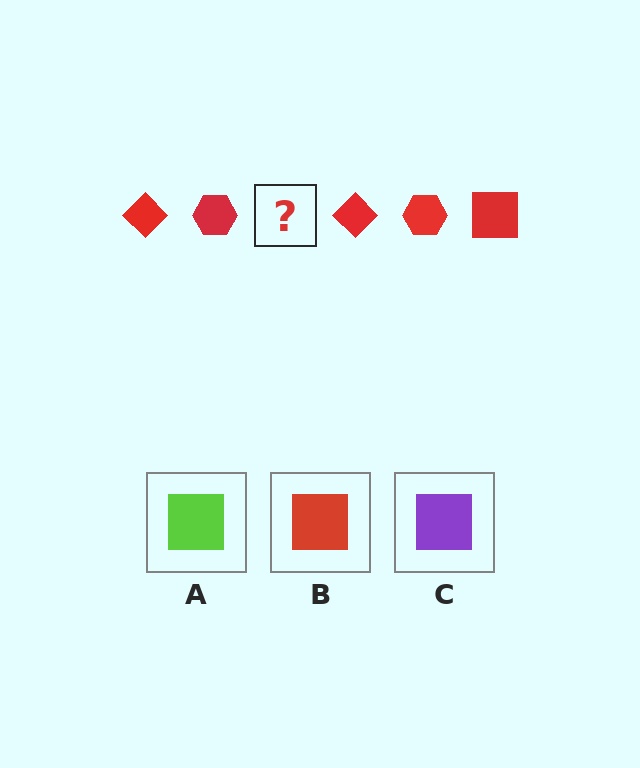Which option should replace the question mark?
Option B.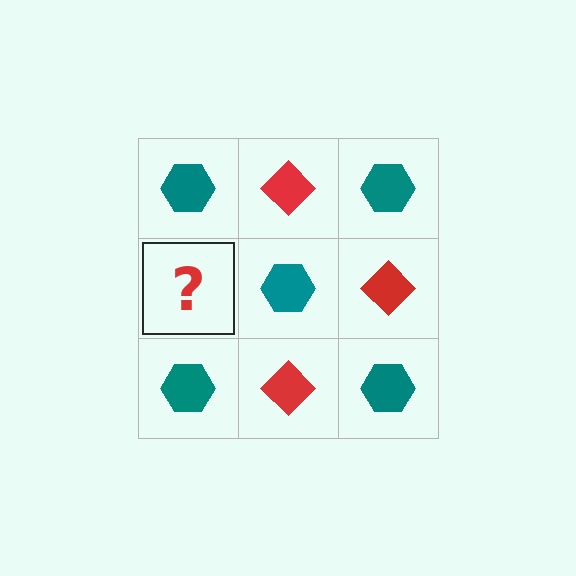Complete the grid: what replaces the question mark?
The question mark should be replaced with a red diamond.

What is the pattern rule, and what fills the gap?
The rule is that it alternates teal hexagon and red diamond in a checkerboard pattern. The gap should be filled with a red diamond.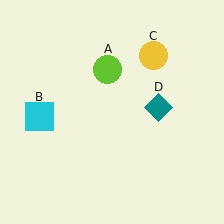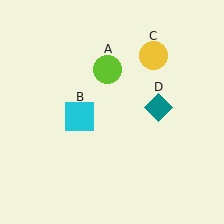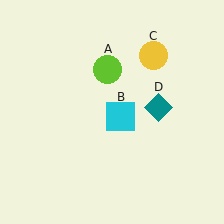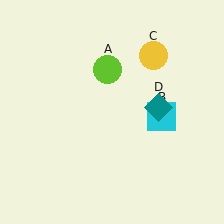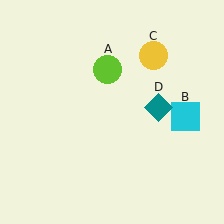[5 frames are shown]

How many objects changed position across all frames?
1 object changed position: cyan square (object B).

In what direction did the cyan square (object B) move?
The cyan square (object B) moved right.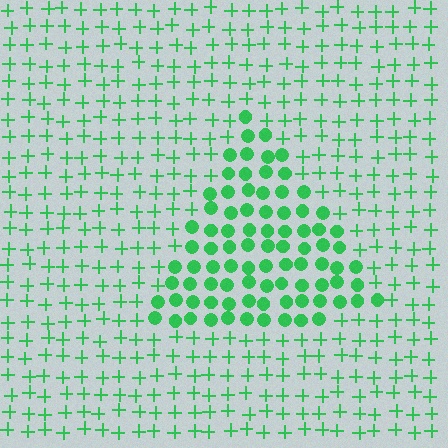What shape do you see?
I see a triangle.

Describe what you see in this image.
The image is filled with small green elements arranged in a uniform grid. A triangle-shaped region contains circles, while the surrounding area contains plus signs. The boundary is defined purely by the change in element shape.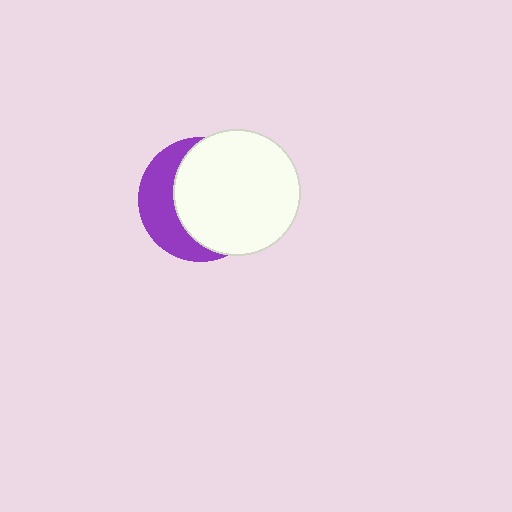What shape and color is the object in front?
The object in front is a white circle.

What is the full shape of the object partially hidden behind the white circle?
The partially hidden object is a purple circle.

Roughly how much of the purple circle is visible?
A small part of it is visible (roughly 36%).